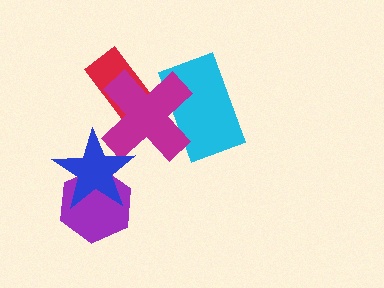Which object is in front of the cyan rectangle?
The magenta cross is in front of the cyan rectangle.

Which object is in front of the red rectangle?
The magenta cross is in front of the red rectangle.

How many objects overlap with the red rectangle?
1 object overlaps with the red rectangle.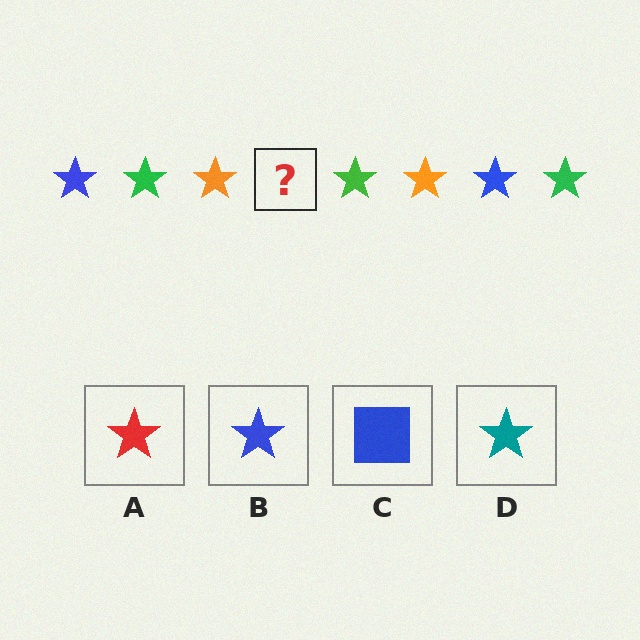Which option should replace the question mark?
Option B.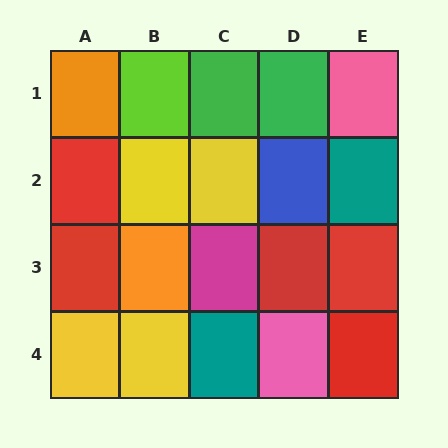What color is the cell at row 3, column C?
Magenta.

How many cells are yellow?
4 cells are yellow.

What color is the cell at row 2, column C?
Yellow.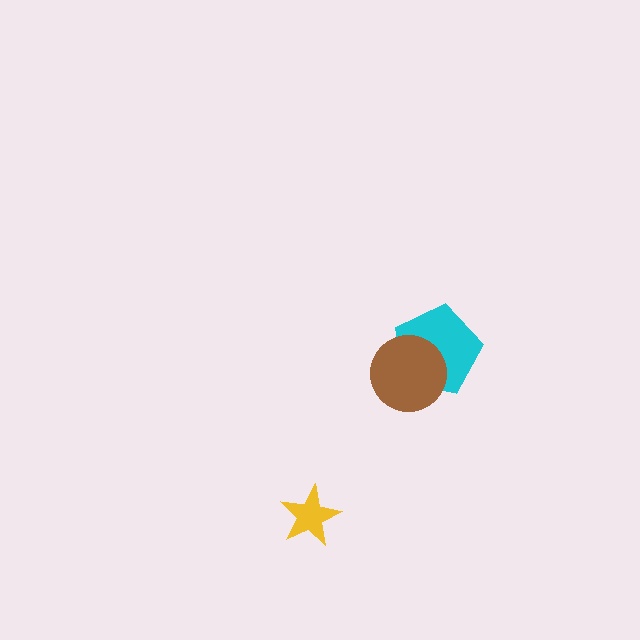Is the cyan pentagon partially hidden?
Yes, it is partially covered by another shape.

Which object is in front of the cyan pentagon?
The brown circle is in front of the cyan pentagon.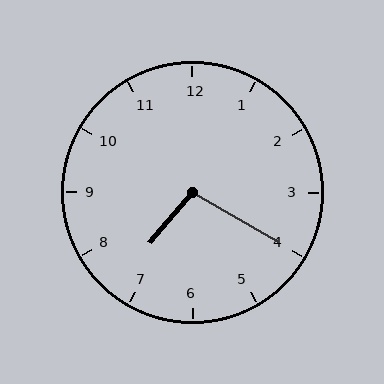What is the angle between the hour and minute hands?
Approximately 100 degrees.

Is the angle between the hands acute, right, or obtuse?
It is obtuse.